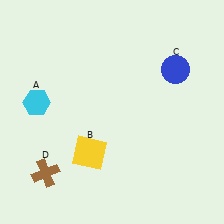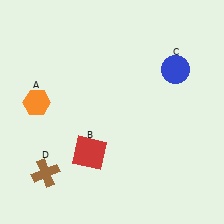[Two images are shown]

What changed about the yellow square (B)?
In Image 1, B is yellow. In Image 2, it changed to red.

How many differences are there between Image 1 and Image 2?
There are 2 differences between the two images.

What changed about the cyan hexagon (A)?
In Image 1, A is cyan. In Image 2, it changed to orange.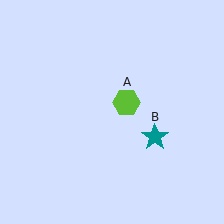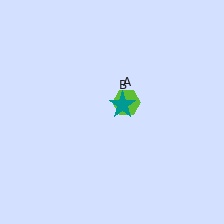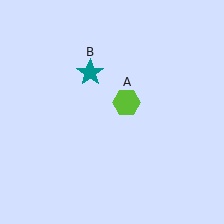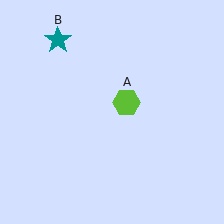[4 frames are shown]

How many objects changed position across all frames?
1 object changed position: teal star (object B).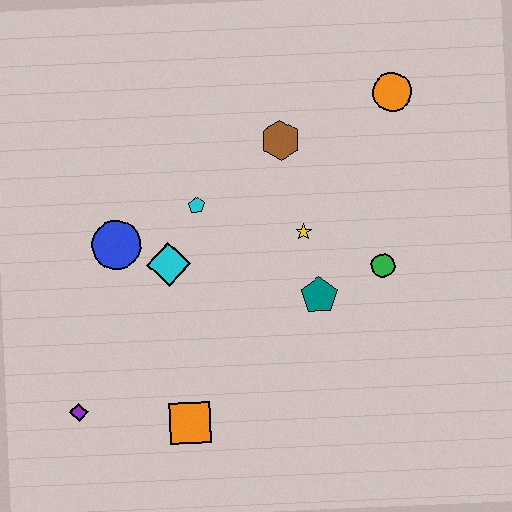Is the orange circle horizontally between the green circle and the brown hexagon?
No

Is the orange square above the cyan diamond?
No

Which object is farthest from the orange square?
The orange circle is farthest from the orange square.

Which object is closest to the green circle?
The teal pentagon is closest to the green circle.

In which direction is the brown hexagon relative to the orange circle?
The brown hexagon is to the left of the orange circle.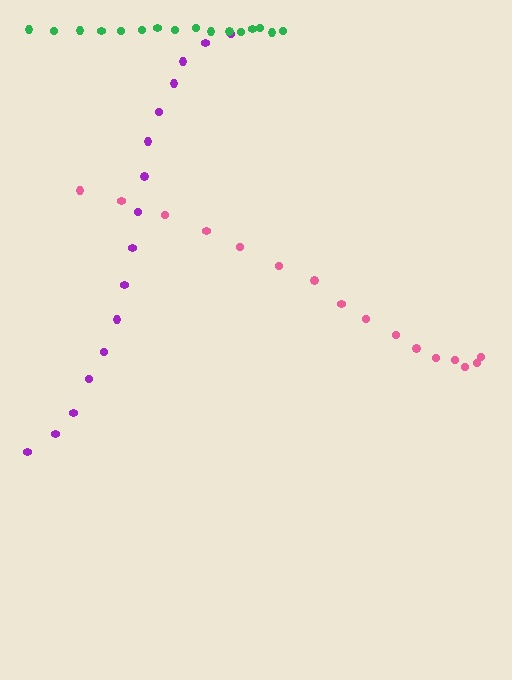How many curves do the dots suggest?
There are 3 distinct paths.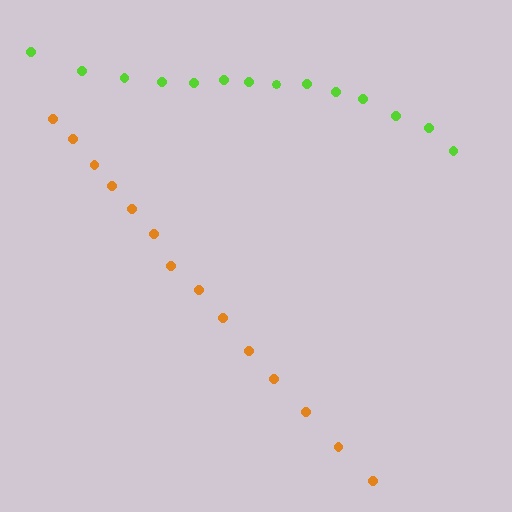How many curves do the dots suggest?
There are 2 distinct paths.